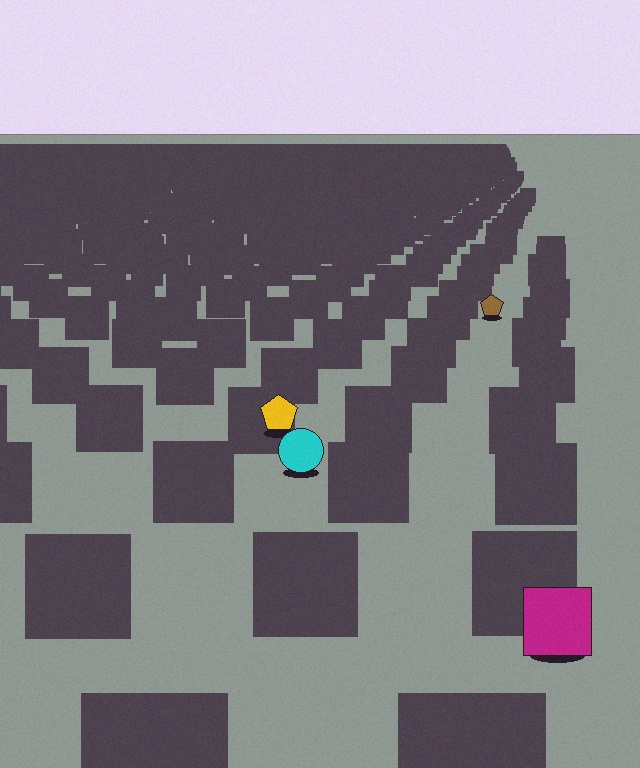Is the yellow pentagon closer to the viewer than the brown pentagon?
Yes. The yellow pentagon is closer — you can tell from the texture gradient: the ground texture is coarser near it.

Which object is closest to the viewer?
The magenta square is closest. The texture marks near it are larger and more spread out.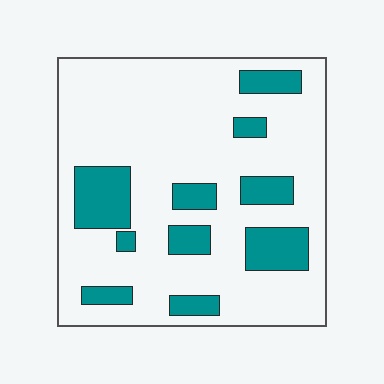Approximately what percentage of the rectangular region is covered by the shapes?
Approximately 20%.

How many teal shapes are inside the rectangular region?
10.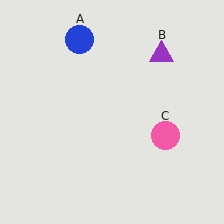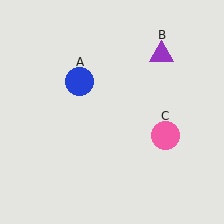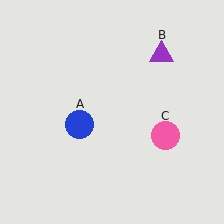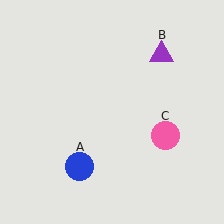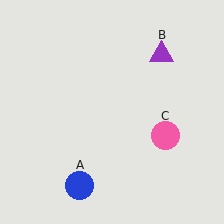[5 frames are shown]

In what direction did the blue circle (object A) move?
The blue circle (object A) moved down.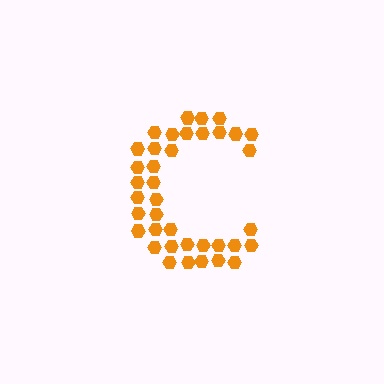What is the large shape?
The large shape is the letter C.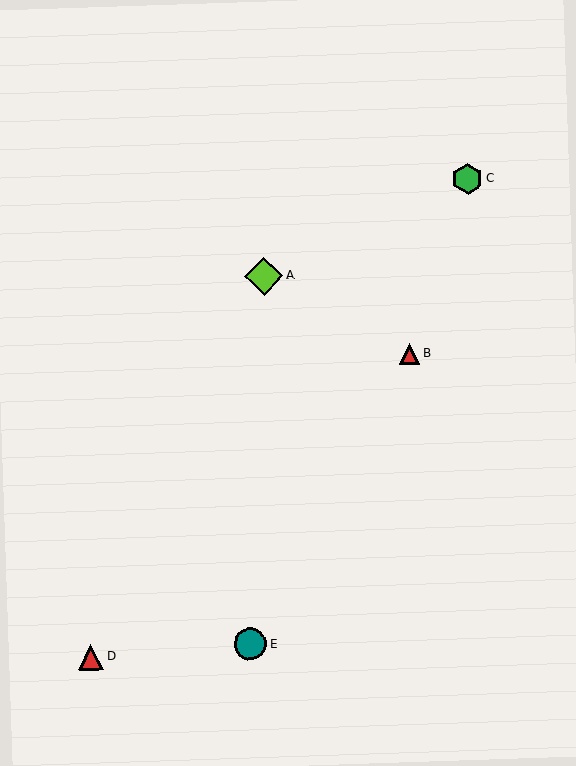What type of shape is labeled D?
Shape D is a red triangle.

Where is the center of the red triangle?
The center of the red triangle is at (91, 657).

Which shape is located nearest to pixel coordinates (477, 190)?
The green hexagon (labeled C) at (467, 179) is nearest to that location.